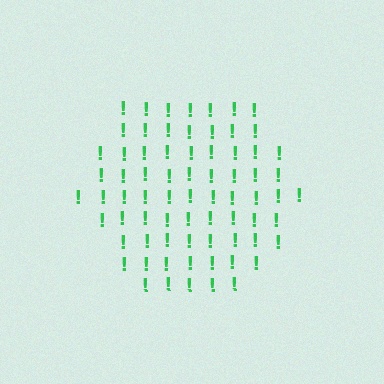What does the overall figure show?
The overall figure shows a hexagon.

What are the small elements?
The small elements are exclamation marks.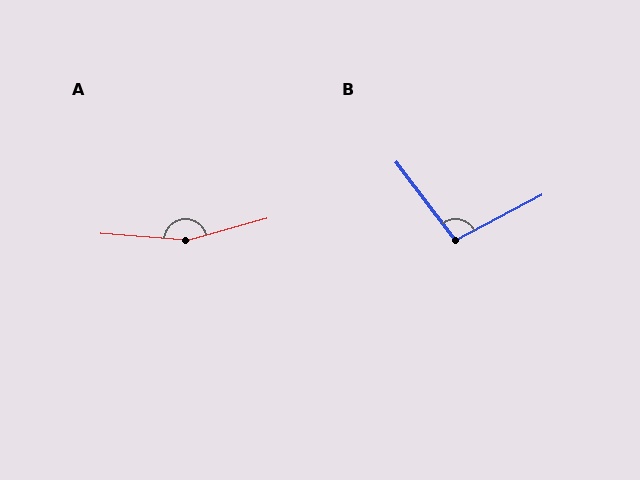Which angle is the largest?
A, at approximately 161 degrees.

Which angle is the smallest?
B, at approximately 99 degrees.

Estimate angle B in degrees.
Approximately 99 degrees.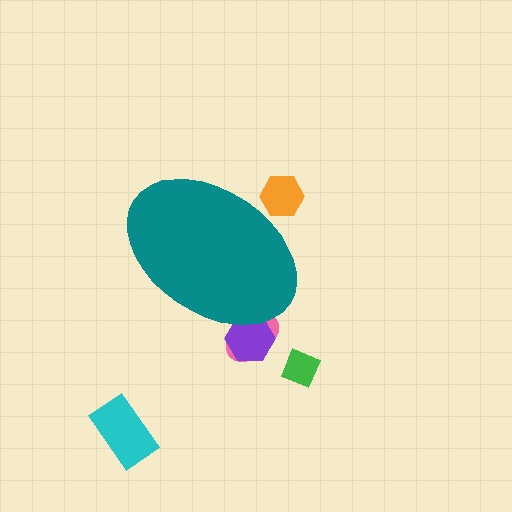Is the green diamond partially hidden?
No, the green diamond is fully visible.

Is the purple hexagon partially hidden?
Yes, the purple hexagon is partially hidden behind the teal ellipse.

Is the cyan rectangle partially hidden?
No, the cyan rectangle is fully visible.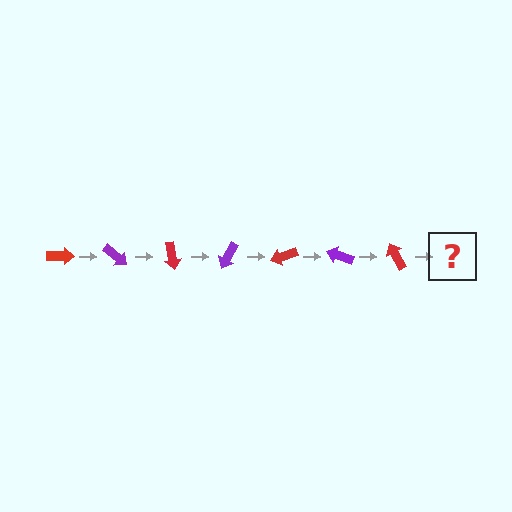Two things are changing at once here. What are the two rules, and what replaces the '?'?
The two rules are that it rotates 40 degrees each step and the color cycles through red and purple. The '?' should be a purple arrow, rotated 280 degrees from the start.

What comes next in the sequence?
The next element should be a purple arrow, rotated 280 degrees from the start.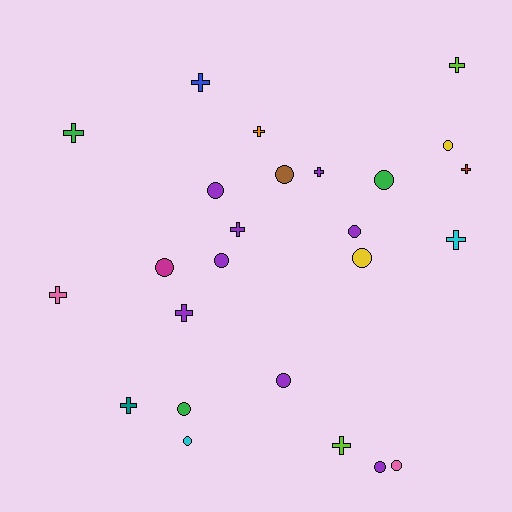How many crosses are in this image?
There are 12 crosses.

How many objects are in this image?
There are 25 objects.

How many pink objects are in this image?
There are 2 pink objects.